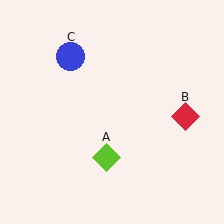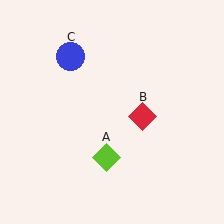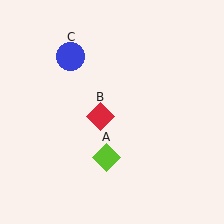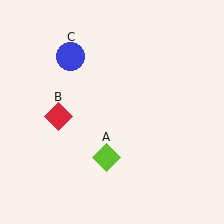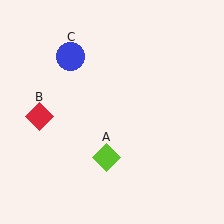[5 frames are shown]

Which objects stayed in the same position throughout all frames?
Lime diamond (object A) and blue circle (object C) remained stationary.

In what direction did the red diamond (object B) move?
The red diamond (object B) moved left.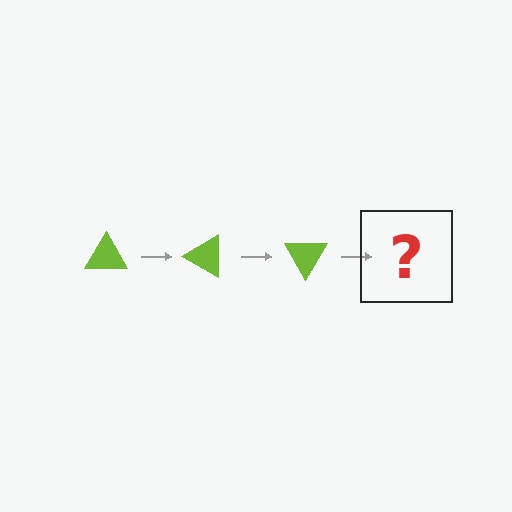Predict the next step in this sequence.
The next step is a lime triangle rotated 90 degrees.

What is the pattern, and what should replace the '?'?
The pattern is that the triangle rotates 30 degrees each step. The '?' should be a lime triangle rotated 90 degrees.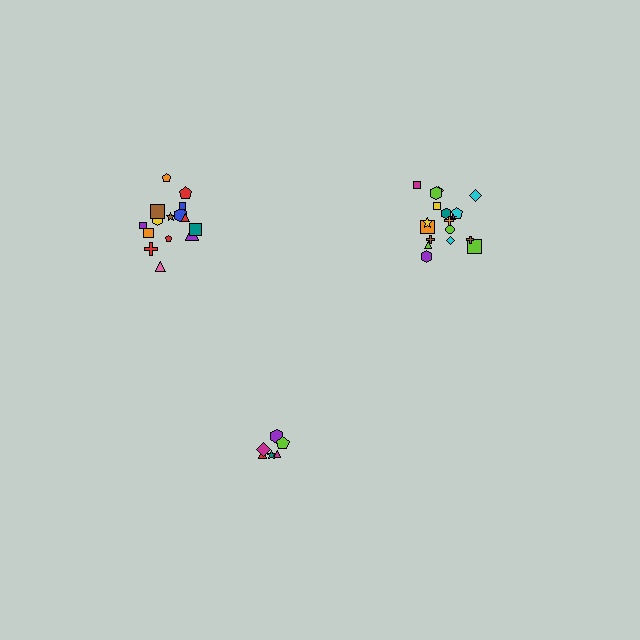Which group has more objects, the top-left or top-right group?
The top-right group.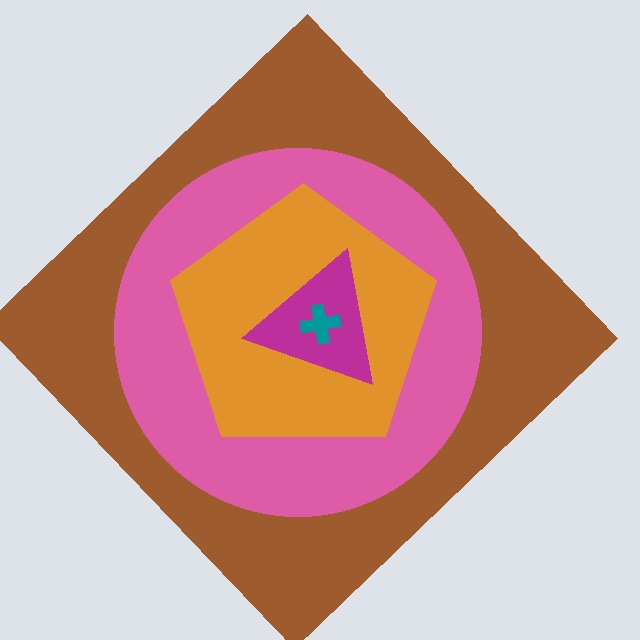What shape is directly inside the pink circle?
The orange pentagon.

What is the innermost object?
The teal cross.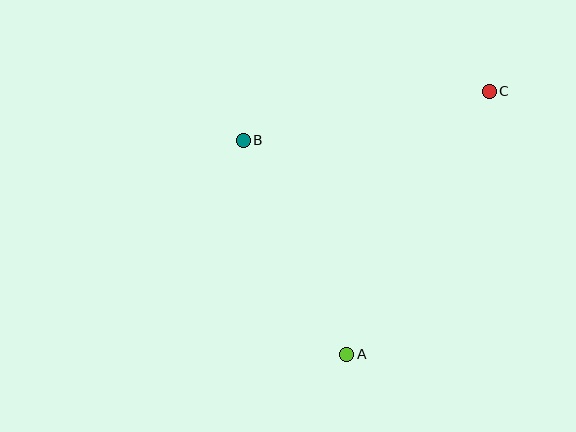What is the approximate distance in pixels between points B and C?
The distance between B and C is approximately 251 pixels.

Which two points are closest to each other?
Points A and B are closest to each other.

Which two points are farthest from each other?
Points A and C are farthest from each other.